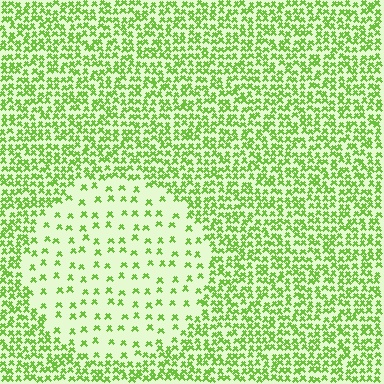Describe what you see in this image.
The image contains small lime elements arranged at two different densities. A circle-shaped region is visible where the elements are less densely packed than the surrounding area.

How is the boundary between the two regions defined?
The boundary is defined by a change in element density (approximately 3.0x ratio). All elements are the same color, size, and shape.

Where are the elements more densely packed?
The elements are more densely packed outside the circle boundary.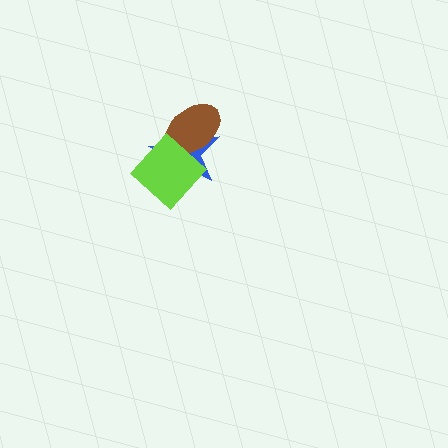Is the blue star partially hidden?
Yes, it is partially covered by another shape.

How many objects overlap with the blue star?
2 objects overlap with the blue star.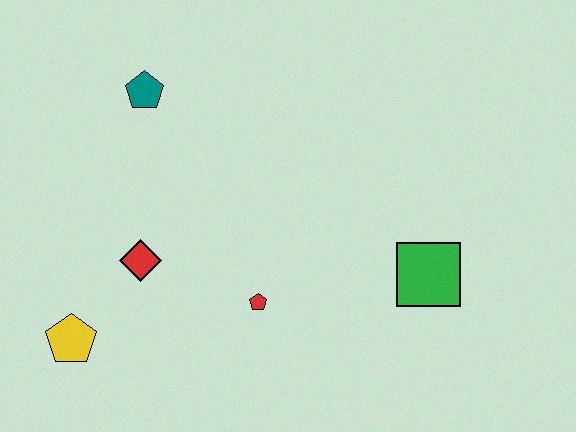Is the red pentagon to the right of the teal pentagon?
Yes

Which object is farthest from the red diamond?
The green square is farthest from the red diamond.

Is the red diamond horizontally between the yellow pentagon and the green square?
Yes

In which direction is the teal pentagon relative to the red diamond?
The teal pentagon is above the red diamond.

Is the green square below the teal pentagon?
Yes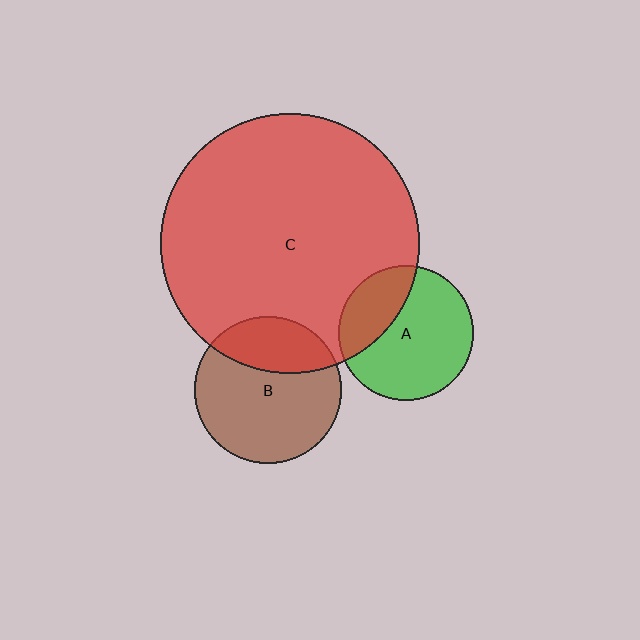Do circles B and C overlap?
Yes.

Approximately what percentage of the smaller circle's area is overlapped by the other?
Approximately 30%.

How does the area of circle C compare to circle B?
Approximately 3.1 times.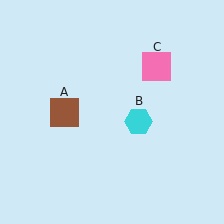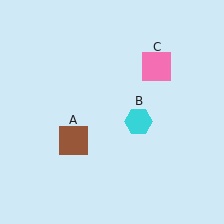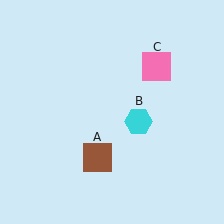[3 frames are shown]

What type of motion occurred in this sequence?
The brown square (object A) rotated counterclockwise around the center of the scene.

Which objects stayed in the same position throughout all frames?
Cyan hexagon (object B) and pink square (object C) remained stationary.